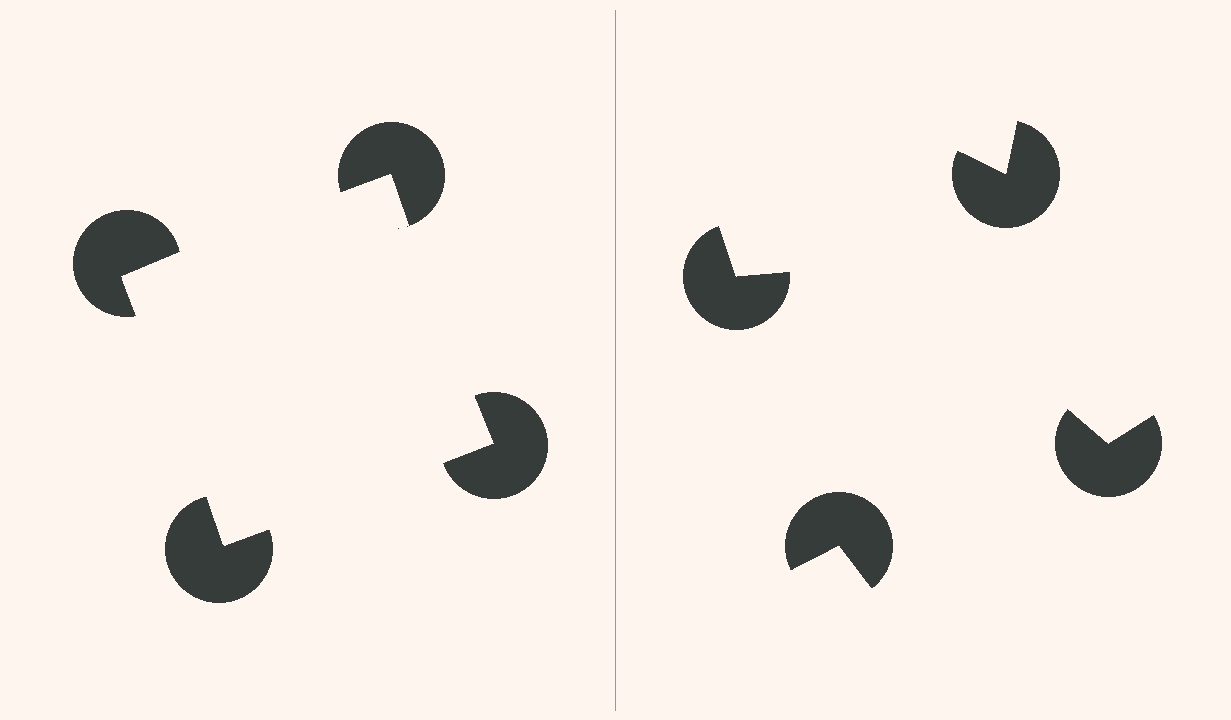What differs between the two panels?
The pac-man discs are positioned identically on both sides; only the wedge orientations differ. On the left they align to a square; on the right they are misaligned.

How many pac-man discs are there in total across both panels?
8 — 4 on each side.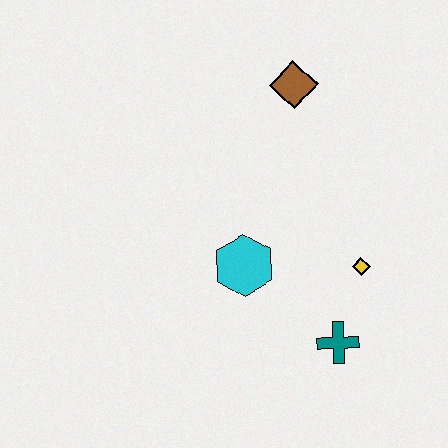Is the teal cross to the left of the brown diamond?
No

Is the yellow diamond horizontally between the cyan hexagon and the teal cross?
No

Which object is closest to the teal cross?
The yellow diamond is closest to the teal cross.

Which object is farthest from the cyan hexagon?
The brown diamond is farthest from the cyan hexagon.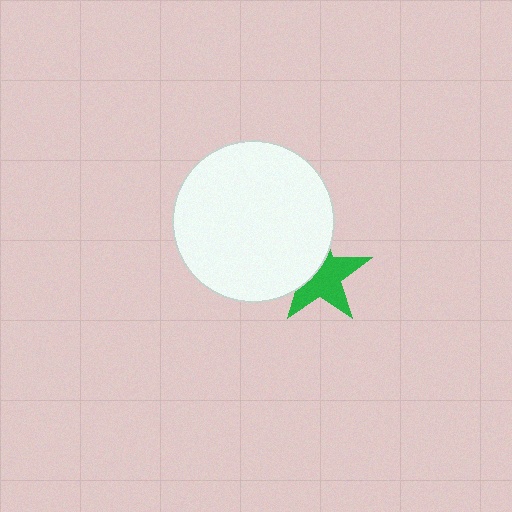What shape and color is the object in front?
The object in front is a white circle.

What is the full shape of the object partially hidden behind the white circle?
The partially hidden object is a green star.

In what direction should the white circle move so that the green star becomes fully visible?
The white circle should move left. That is the shortest direction to clear the overlap and leave the green star fully visible.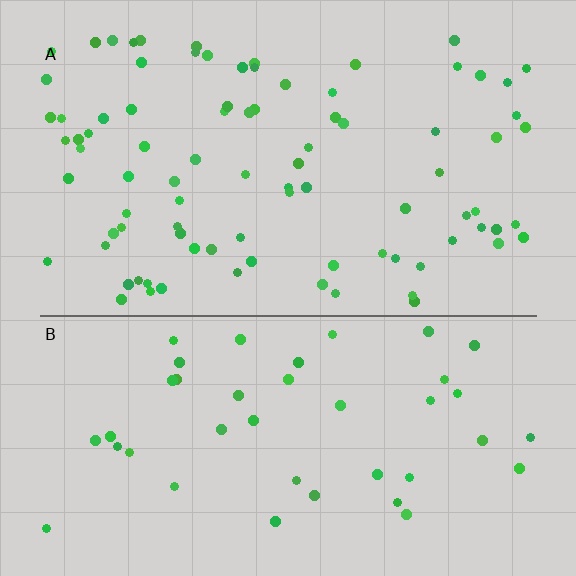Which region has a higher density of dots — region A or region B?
A (the top).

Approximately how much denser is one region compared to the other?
Approximately 2.1× — region A over region B.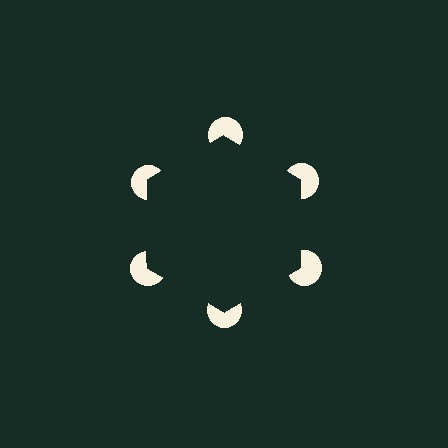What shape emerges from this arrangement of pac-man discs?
An illusory hexagon — its edges are inferred from the aligned wedge cuts in the pac-man discs, not physically drawn.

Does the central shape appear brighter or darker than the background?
It typically appears slightly darker than the background, even though no actual brightness change is drawn.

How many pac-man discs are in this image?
There are 6 — one at each vertex of the illusory hexagon.